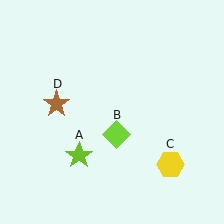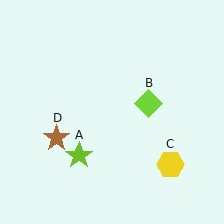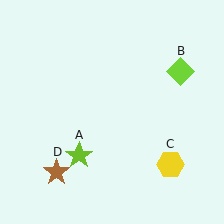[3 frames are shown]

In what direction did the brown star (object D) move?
The brown star (object D) moved down.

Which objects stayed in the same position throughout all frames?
Lime star (object A) and yellow hexagon (object C) remained stationary.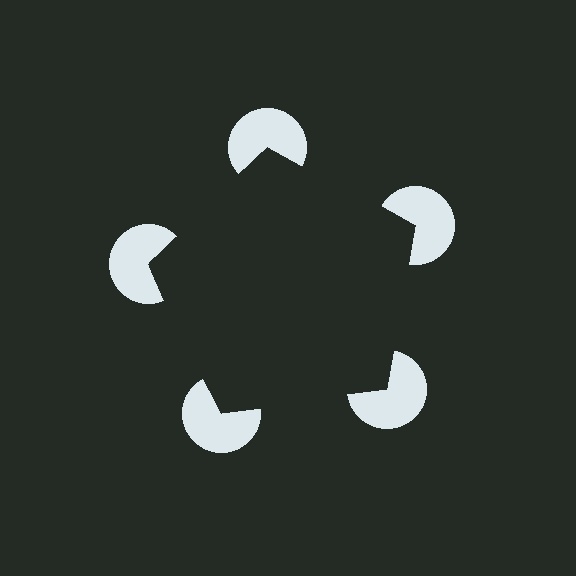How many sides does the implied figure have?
5 sides.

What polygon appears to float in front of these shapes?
An illusory pentagon — its edges are inferred from the aligned wedge cuts in the pac-man discs, not physically drawn.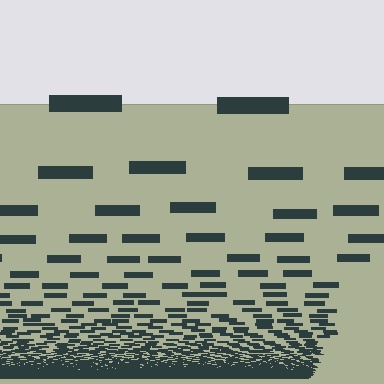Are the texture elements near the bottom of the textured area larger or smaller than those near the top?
Smaller. The gradient is inverted — elements near the bottom are smaller and denser.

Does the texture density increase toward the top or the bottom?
Density increases toward the bottom.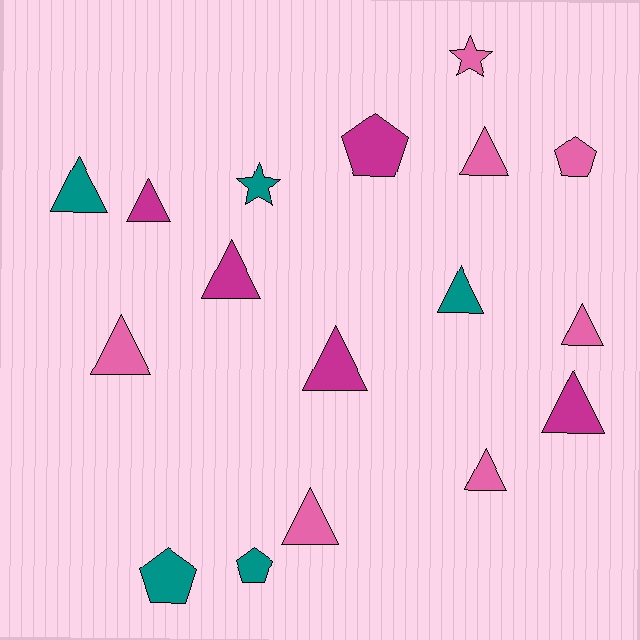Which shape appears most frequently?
Triangle, with 11 objects.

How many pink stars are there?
There is 1 pink star.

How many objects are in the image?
There are 17 objects.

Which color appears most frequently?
Pink, with 7 objects.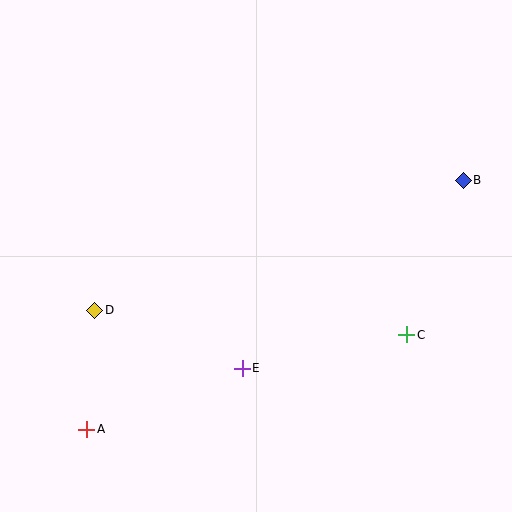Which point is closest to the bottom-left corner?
Point A is closest to the bottom-left corner.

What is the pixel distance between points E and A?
The distance between E and A is 167 pixels.